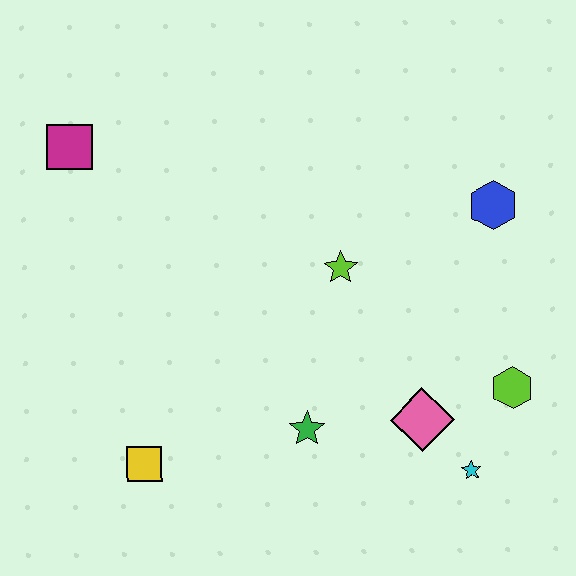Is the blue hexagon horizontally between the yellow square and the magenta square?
No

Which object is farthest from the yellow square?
The blue hexagon is farthest from the yellow square.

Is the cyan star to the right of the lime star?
Yes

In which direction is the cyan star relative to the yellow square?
The cyan star is to the right of the yellow square.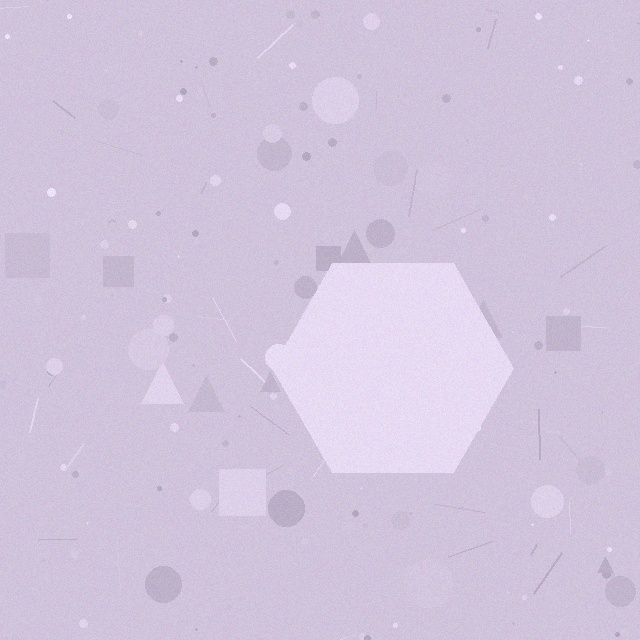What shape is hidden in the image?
A hexagon is hidden in the image.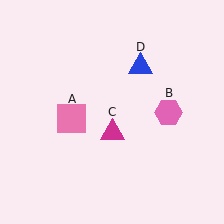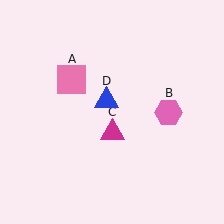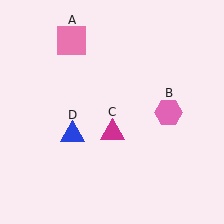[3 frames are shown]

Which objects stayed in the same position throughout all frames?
Pink hexagon (object B) and magenta triangle (object C) remained stationary.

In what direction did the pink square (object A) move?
The pink square (object A) moved up.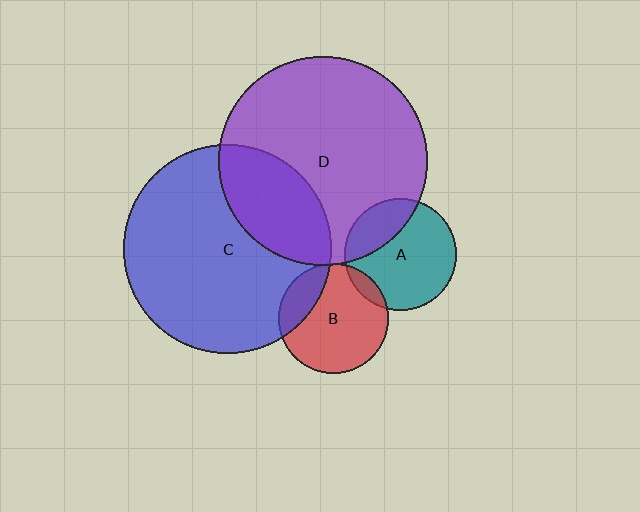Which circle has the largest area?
Circle C (blue).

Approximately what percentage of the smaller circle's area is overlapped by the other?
Approximately 10%.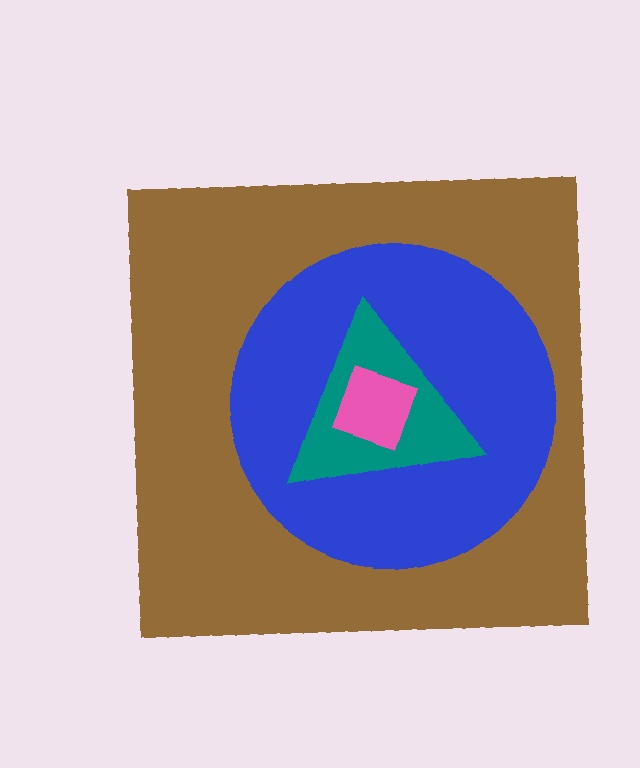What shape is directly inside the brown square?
The blue circle.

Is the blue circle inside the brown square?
Yes.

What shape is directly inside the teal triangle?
The pink diamond.